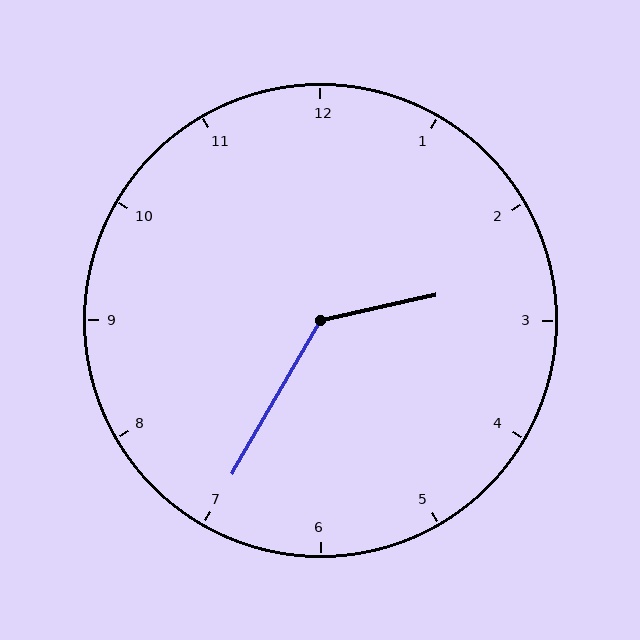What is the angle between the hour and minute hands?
Approximately 132 degrees.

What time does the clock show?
2:35.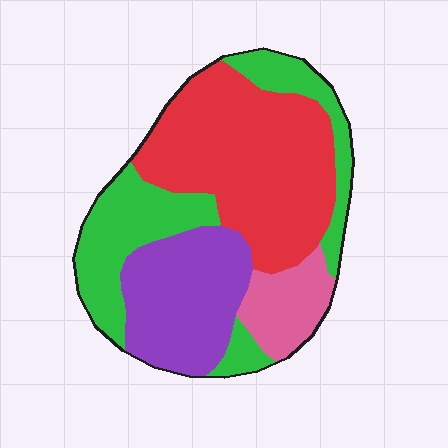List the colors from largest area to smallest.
From largest to smallest: red, green, purple, pink.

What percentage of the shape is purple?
Purple covers 23% of the shape.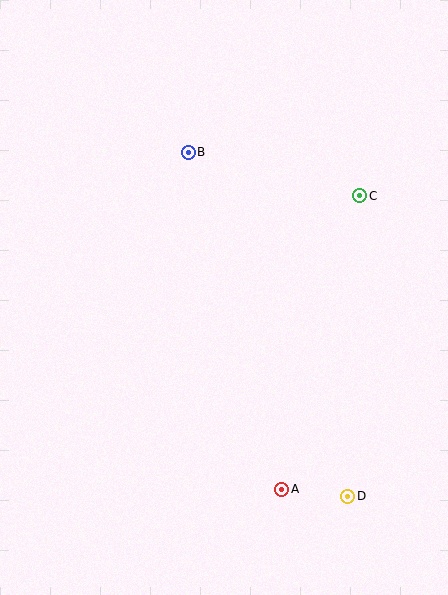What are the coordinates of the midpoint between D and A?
The midpoint between D and A is at (315, 493).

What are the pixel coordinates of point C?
Point C is at (360, 196).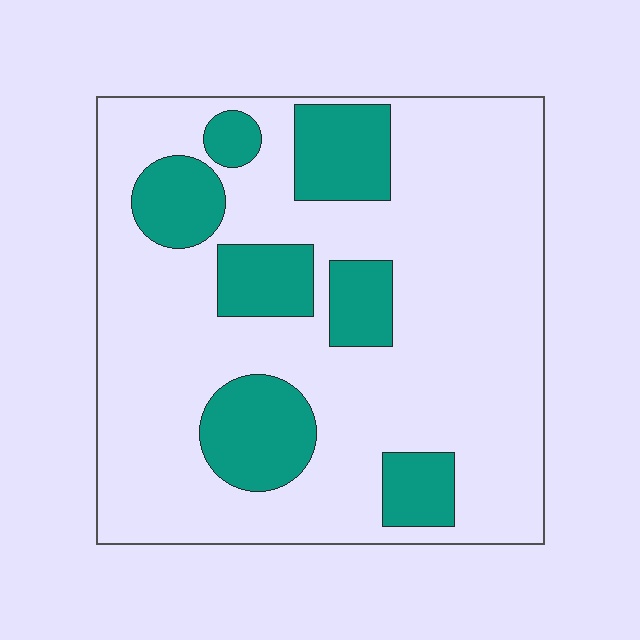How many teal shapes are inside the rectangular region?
7.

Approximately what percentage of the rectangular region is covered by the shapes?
Approximately 25%.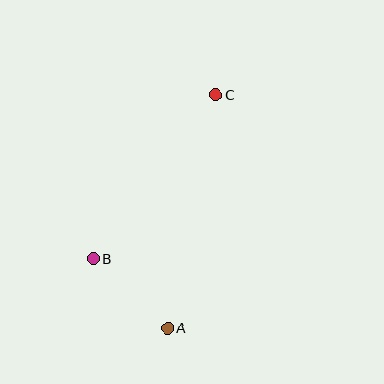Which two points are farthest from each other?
Points A and C are farthest from each other.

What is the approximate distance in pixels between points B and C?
The distance between B and C is approximately 205 pixels.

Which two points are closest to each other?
Points A and B are closest to each other.